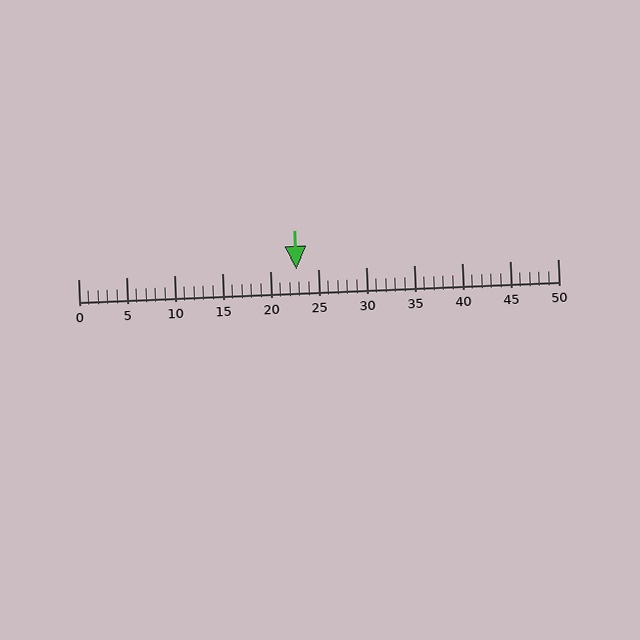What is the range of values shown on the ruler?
The ruler shows values from 0 to 50.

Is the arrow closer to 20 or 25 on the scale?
The arrow is closer to 25.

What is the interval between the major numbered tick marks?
The major tick marks are spaced 5 units apart.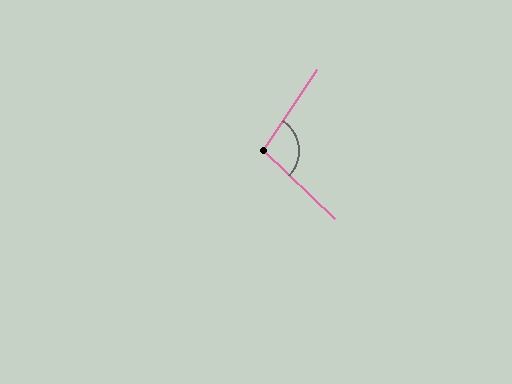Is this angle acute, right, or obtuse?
It is obtuse.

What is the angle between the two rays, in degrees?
Approximately 100 degrees.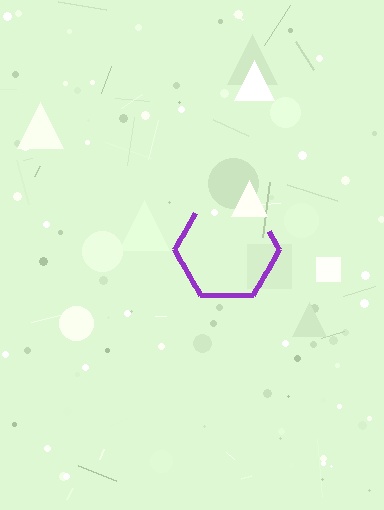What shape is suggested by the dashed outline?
The dashed outline suggests a hexagon.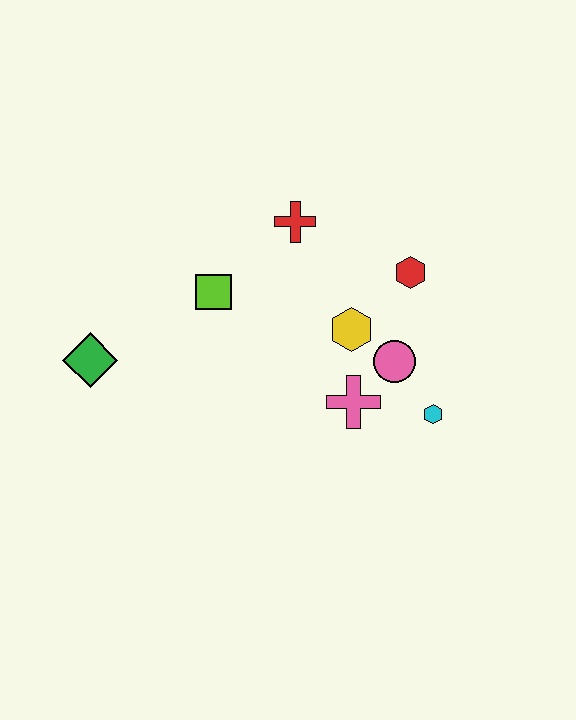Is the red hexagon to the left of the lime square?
No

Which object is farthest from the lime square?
The cyan hexagon is farthest from the lime square.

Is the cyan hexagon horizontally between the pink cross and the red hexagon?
No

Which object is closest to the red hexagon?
The yellow hexagon is closest to the red hexagon.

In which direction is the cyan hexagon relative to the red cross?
The cyan hexagon is below the red cross.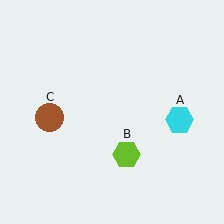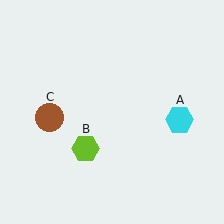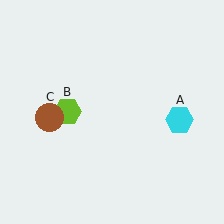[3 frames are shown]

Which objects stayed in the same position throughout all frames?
Cyan hexagon (object A) and brown circle (object C) remained stationary.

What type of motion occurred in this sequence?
The lime hexagon (object B) rotated clockwise around the center of the scene.